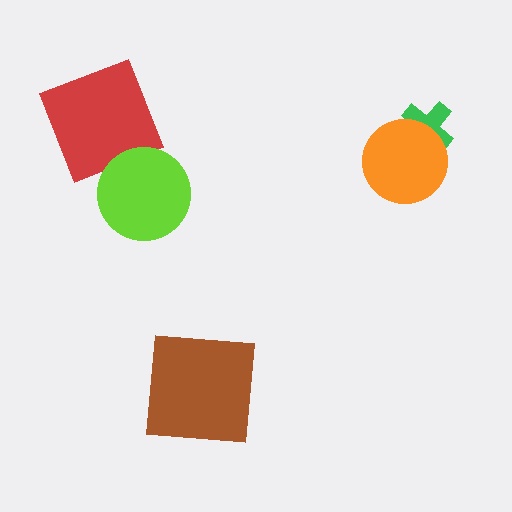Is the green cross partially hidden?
Yes, it is partially covered by another shape.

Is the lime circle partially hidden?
No, no other shape covers it.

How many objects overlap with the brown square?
0 objects overlap with the brown square.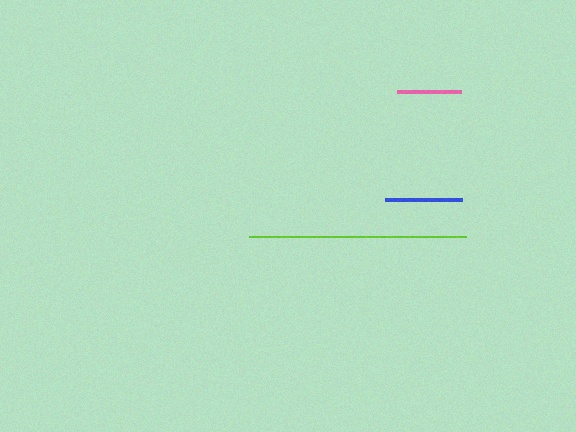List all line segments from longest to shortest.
From longest to shortest: lime, blue, pink.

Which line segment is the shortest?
The pink line is the shortest at approximately 64 pixels.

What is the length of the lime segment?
The lime segment is approximately 218 pixels long.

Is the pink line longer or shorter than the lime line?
The lime line is longer than the pink line.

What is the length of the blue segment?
The blue segment is approximately 77 pixels long.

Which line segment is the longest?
The lime line is the longest at approximately 218 pixels.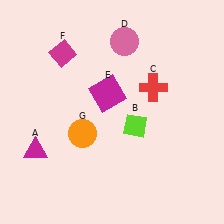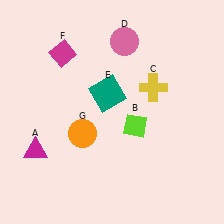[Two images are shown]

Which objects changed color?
C changed from red to yellow. E changed from magenta to teal.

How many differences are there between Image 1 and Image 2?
There are 2 differences between the two images.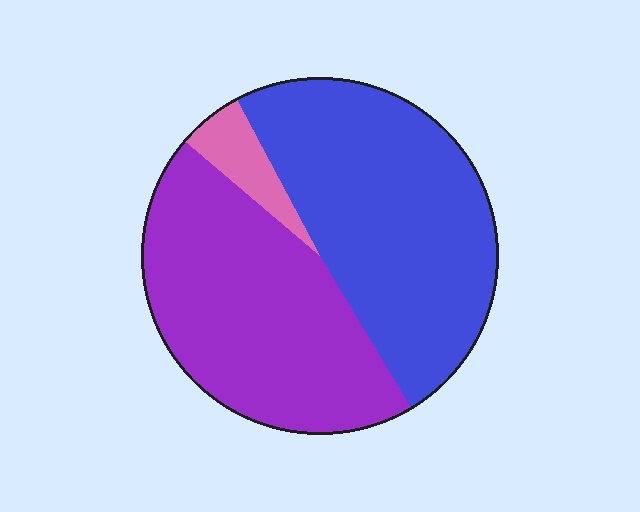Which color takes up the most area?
Blue, at roughly 50%.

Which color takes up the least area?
Pink, at roughly 5%.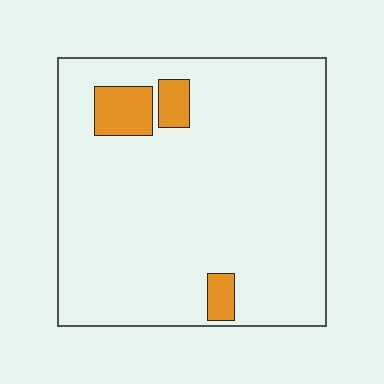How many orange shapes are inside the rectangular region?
3.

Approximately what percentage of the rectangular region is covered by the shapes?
Approximately 10%.